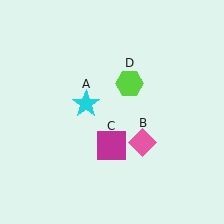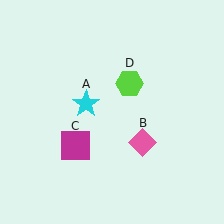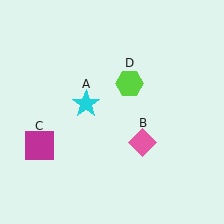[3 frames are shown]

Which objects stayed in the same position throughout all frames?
Cyan star (object A) and pink diamond (object B) and lime hexagon (object D) remained stationary.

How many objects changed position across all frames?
1 object changed position: magenta square (object C).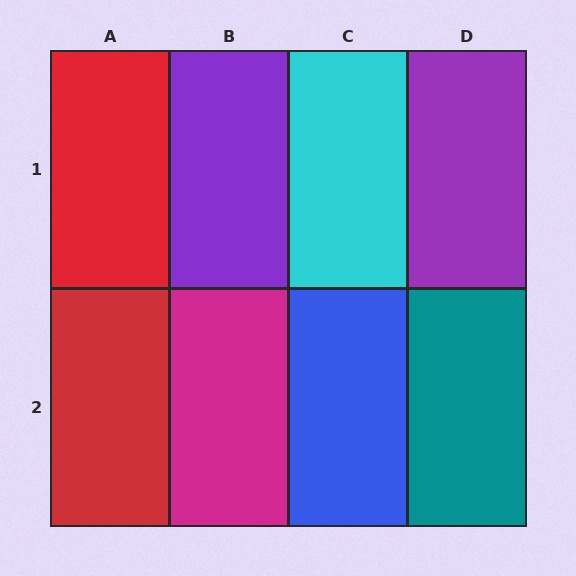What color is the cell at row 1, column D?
Purple.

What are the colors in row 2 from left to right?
Red, magenta, blue, teal.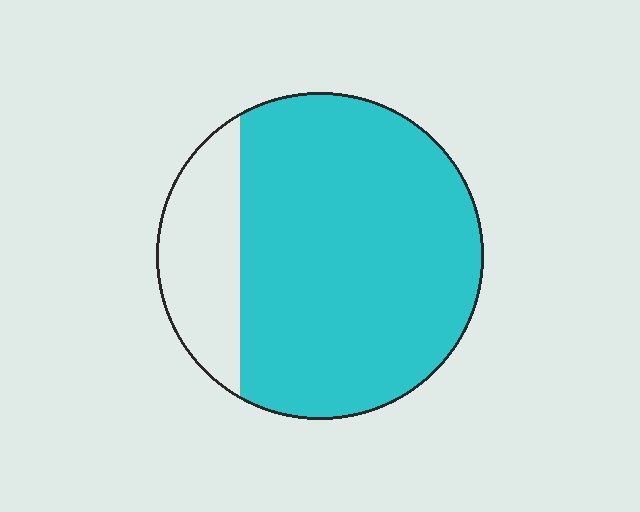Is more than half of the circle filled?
Yes.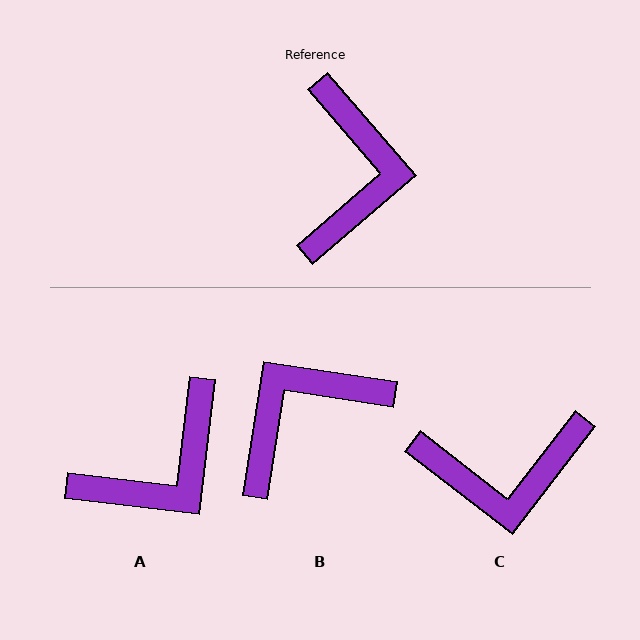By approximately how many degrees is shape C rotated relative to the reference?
Approximately 78 degrees clockwise.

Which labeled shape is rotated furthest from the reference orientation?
B, about 130 degrees away.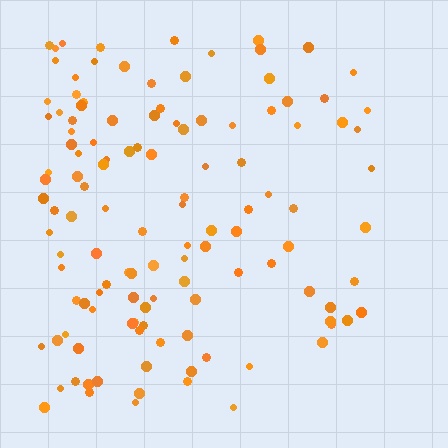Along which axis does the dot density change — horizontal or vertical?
Horizontal.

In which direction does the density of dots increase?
From right to left, with the left side densest.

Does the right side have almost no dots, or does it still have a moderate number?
Still a moderate number, just noticeably fewer than the left.